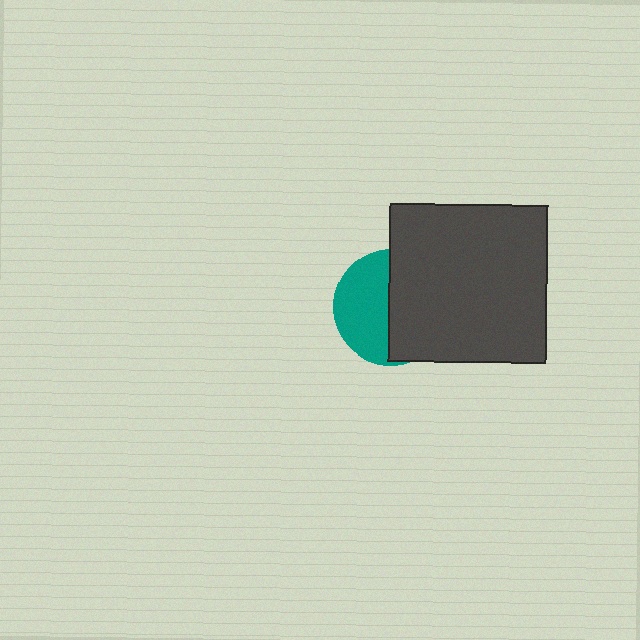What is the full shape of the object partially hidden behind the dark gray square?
The partially hidden object is a teal circle.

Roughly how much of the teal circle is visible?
About half of it is visible (roughly 46%).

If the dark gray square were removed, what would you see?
You would see the complete teal circle.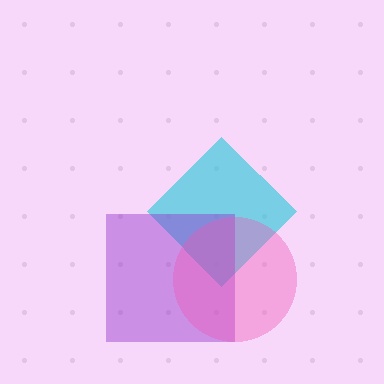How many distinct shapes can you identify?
There are 3 distinct shapes: a cyan diamond, a purple square, a pink circle.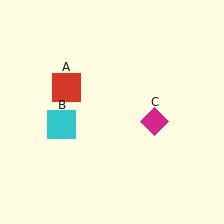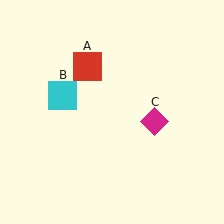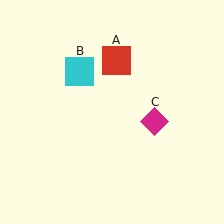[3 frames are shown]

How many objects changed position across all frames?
2 objects changed position: red square (object A), cyan square (object B).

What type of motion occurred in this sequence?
The red square (object A), cyan square (object B) rotated clockwise around the center of the scene.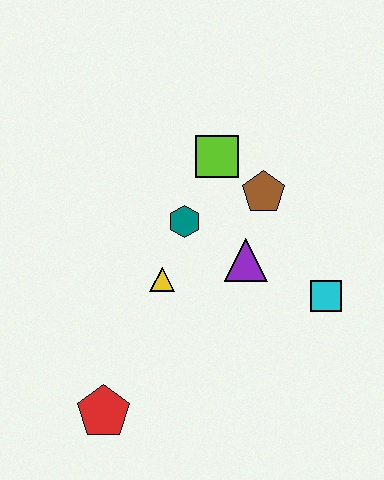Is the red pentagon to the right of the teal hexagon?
No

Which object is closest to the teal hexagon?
The yellow triangle is closest to the teal hexagon.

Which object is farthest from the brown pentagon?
The red pentagon is farthest from the brown pentagon.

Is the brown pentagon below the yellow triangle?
No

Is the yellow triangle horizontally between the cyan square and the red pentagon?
Yes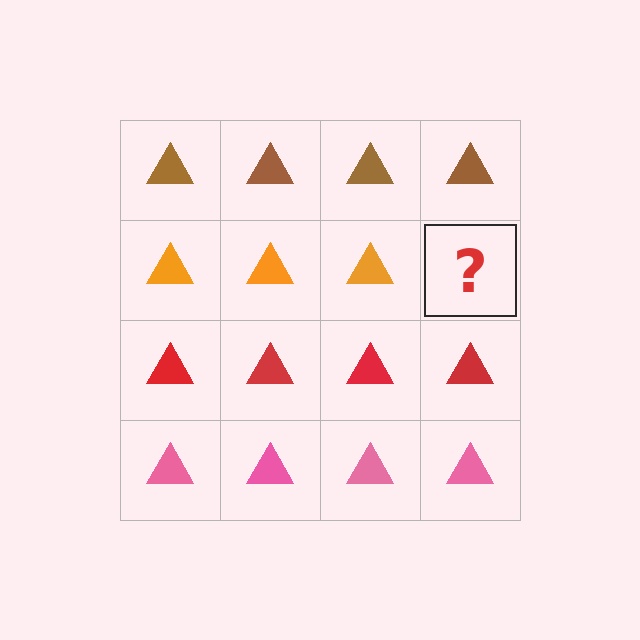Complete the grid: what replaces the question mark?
The question mark should be replaced with an orange triangle.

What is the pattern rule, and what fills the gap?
The rule is that each row has a consistent color. The gap should be filled with an orange triangle.